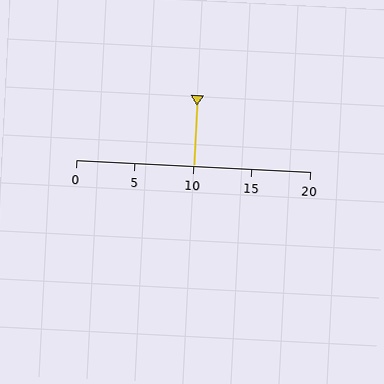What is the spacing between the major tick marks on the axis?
The major ticks are spaced 5 apart.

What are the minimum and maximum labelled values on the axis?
The axis runs from 0 to 20.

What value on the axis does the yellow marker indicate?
The marker indicates approximately 10.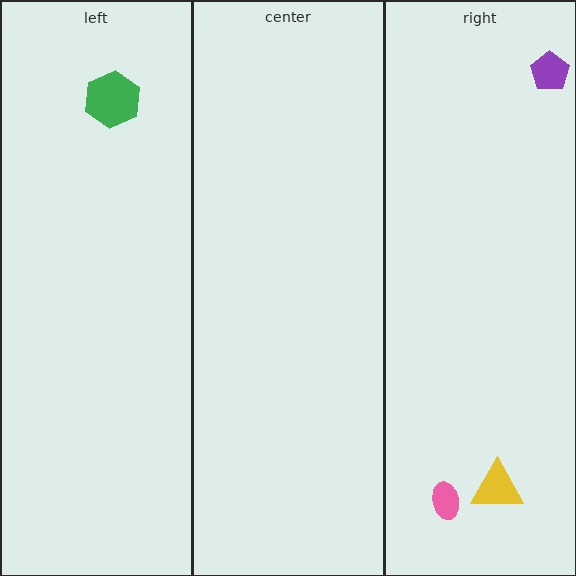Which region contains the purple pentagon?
The right region.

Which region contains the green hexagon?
The left region.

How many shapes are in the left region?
1.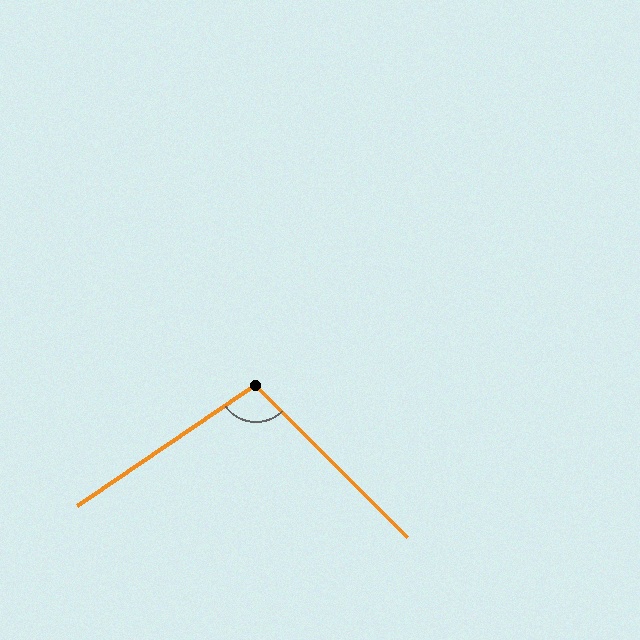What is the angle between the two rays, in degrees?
Approximately 101 degrees.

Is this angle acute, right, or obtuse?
It is obtuse.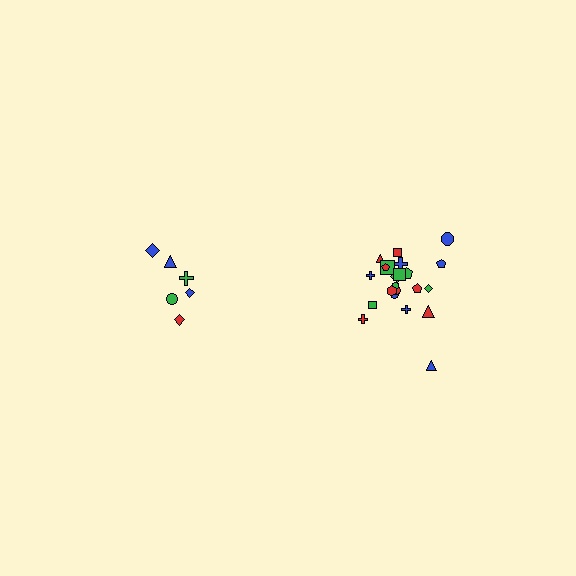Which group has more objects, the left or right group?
The right group.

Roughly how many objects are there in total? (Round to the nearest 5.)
Roughly 30 objects in total.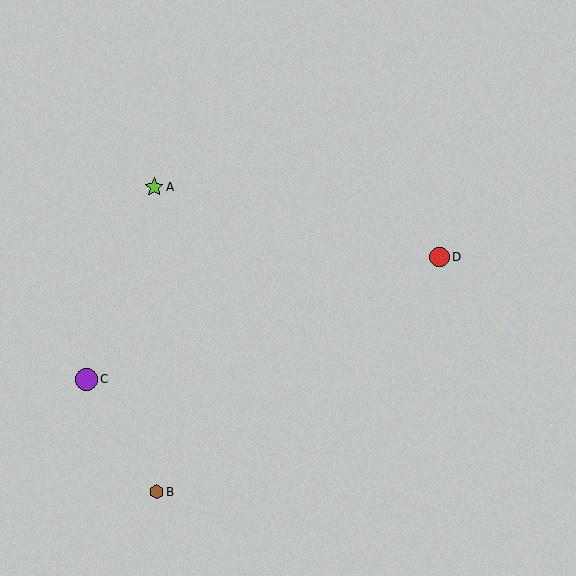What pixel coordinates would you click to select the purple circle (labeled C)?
Click at (86, 379) to select the purple circle C.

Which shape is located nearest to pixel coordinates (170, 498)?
The brown hexagon (labeled B) at (156, 492) is nearest to that location.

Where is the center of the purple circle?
The center of the purple circle is at (86, 379).